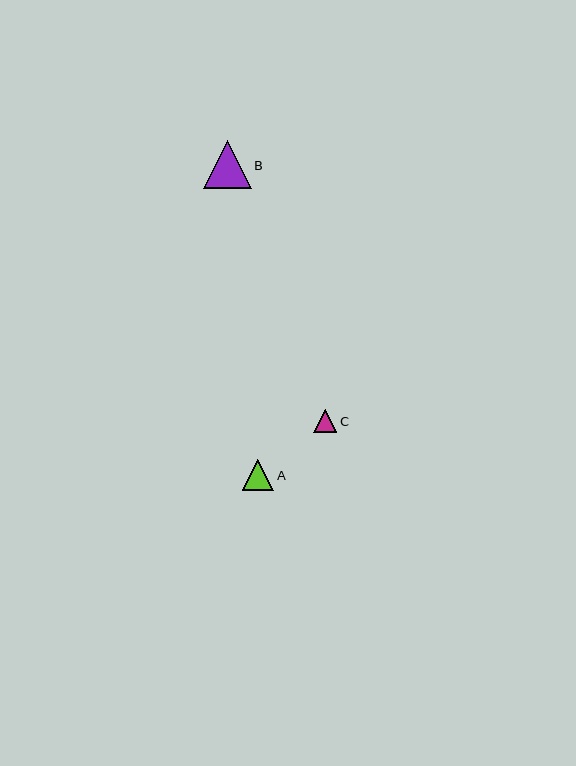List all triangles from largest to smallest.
From largest to smallest: B, A, C.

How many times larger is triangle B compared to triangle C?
Triangle B is approximately 2.1 times the size of triangle C.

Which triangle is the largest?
Triangle B is the largest with a size of approximately 48 pixels.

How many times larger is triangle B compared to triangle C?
Triangle B is approximately 2.1 times the size of triangle C.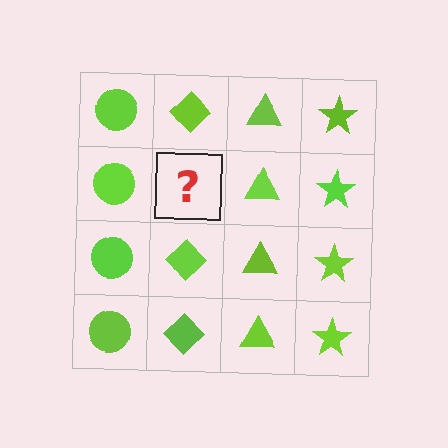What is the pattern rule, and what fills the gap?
The rule is that each column has a consistent shape. The gap should be filled with a lime diamond.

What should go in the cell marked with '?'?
The missing cell should contain a lime diamond.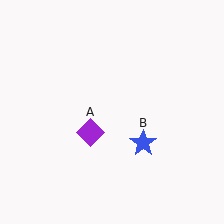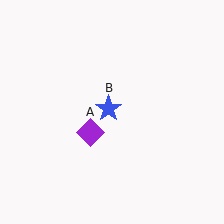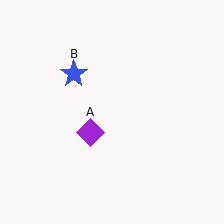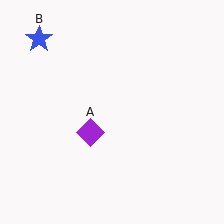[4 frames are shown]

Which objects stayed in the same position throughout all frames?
Purple diamond (object A) remained stationary.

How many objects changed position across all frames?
1 object changed position: blue star (object B).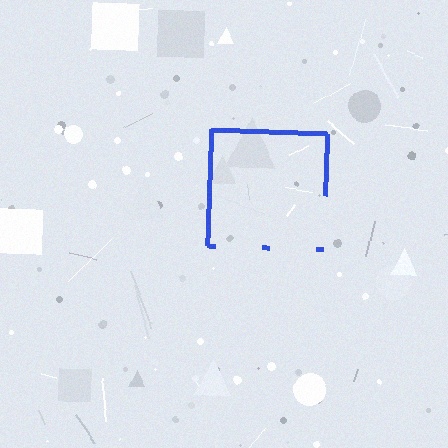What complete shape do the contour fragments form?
The contour fragments form a square.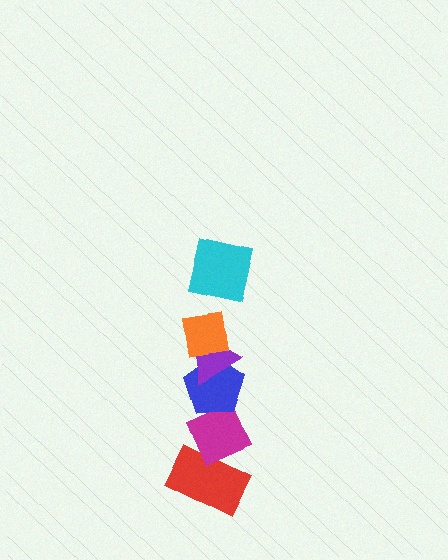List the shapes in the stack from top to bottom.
From top to bottom: the cyan square, the orange square, the purple triangle, the blue pentagon, the magenta diamond, the red rectangle.